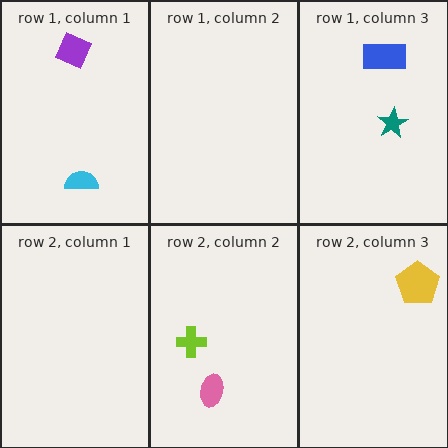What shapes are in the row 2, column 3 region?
The yellow pentagon.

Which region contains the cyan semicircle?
The row 1, column 1 region.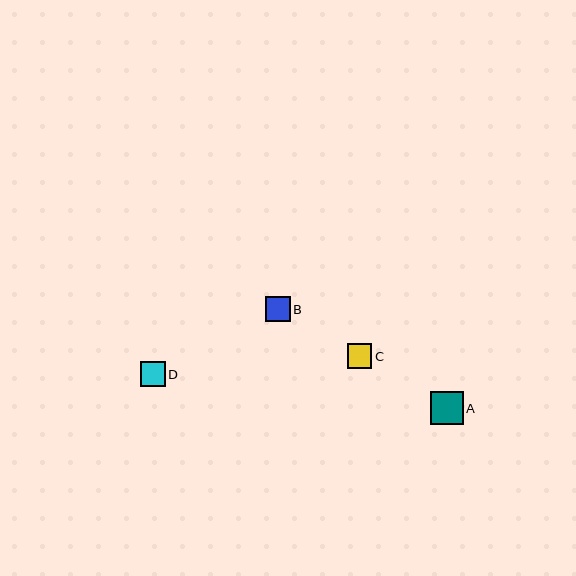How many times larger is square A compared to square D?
Square A is approximately 1.3 times the size of square D.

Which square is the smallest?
Square C is the smallest with a size of approximately 25 pixels.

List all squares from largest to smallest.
From largest to smallest: A, D, B, C.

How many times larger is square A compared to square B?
Square A is approximately 1.3 times the size of square B.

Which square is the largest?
Square A is the largest with a size of approximately 33 pixels.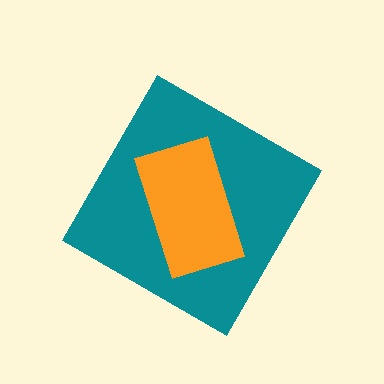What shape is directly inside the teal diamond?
The orange rectangle.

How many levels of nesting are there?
2.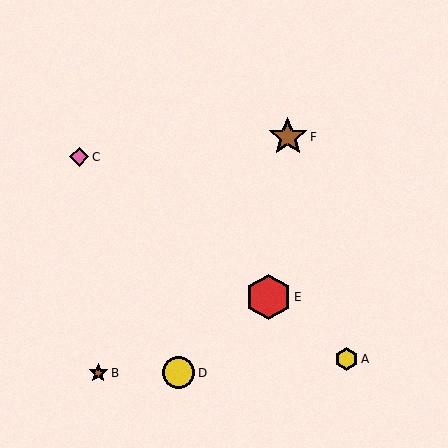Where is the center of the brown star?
The center of the brown star is at (98, 373).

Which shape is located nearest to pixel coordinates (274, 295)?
The red hexagon (labeled E) at (268, 297) is nearest to that location.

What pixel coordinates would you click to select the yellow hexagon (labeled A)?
Click at (347, 359) to select the yellow hexagon A.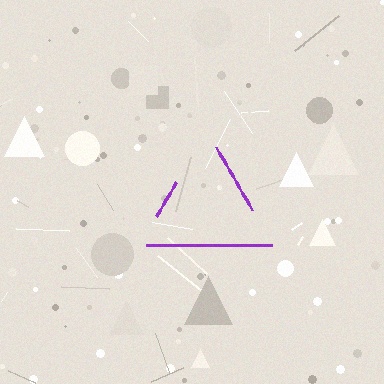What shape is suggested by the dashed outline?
The dashed outline suggests a triangle.